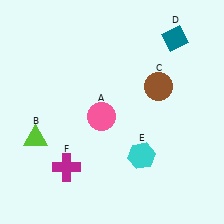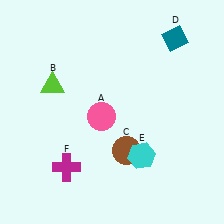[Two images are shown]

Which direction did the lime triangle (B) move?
The lime triangle (B) moved up.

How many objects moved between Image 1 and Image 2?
2 objects moved between the two images.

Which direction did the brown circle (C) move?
The brown circle (C) moved down.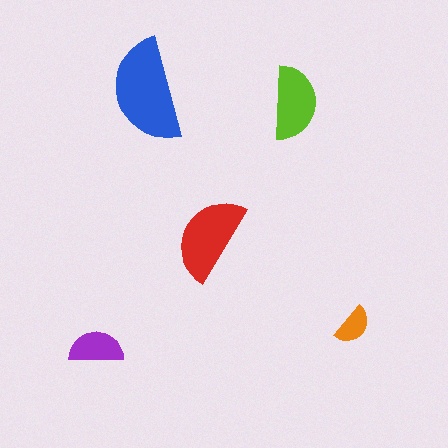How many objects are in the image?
There are 5 objects in the image.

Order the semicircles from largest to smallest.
the blue one, the red one, the lime one, the purple one, the orange one.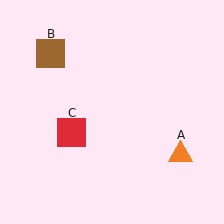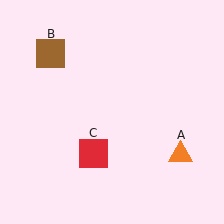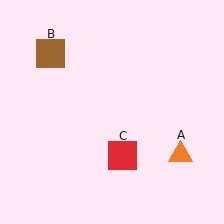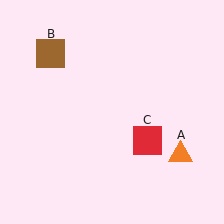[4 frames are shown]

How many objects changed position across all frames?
1 object changed position: red square (object C).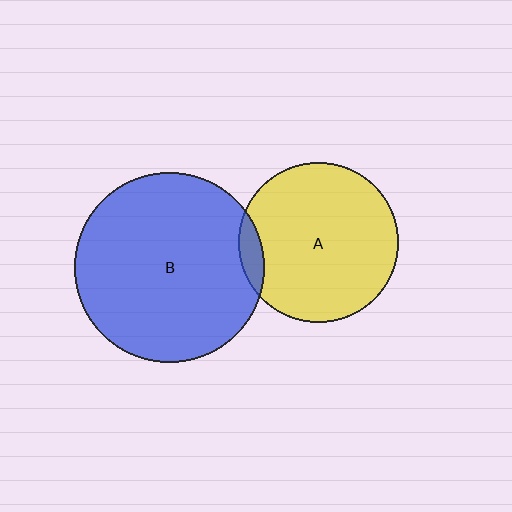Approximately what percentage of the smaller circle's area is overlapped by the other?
Approximately 5%.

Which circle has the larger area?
Circle B (blue).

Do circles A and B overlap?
Yes.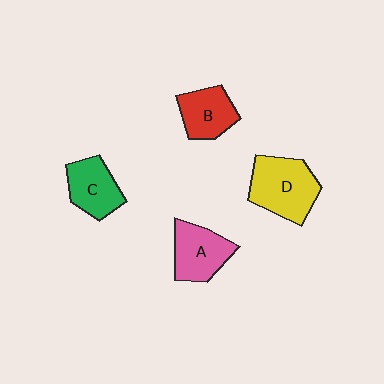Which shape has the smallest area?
Shape B (red).